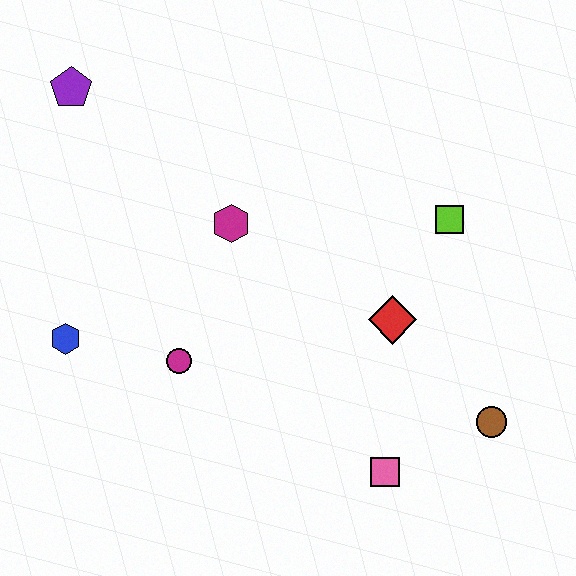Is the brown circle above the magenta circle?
No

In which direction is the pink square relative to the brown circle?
The pink square is to the left of the brown circle.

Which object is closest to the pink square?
The brown circle is closest to the pink square.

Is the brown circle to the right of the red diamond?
Yes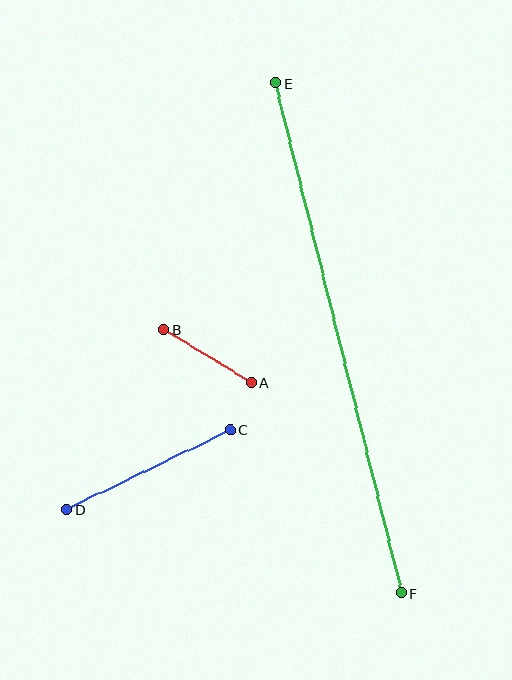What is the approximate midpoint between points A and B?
The midpoint is at approximately (208, 356) pixels.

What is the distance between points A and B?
The distance is approximately 102 pixels.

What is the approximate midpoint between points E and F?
The midpoint is at approximately (339, 338) pixels.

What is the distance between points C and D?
The distance is approximately 182 pixels.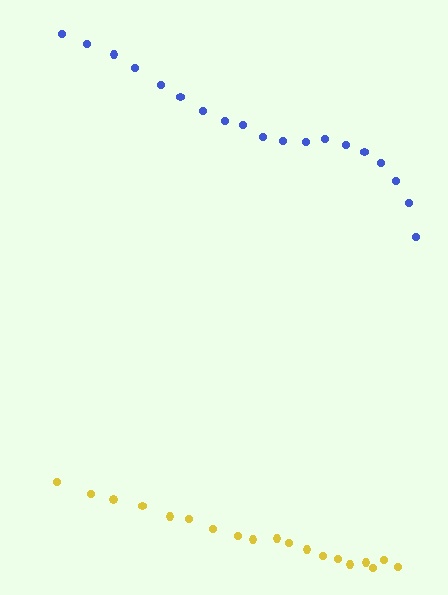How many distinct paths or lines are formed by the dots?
There are 2 distinct paths.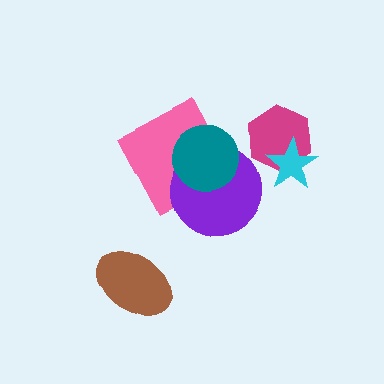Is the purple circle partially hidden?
Yes, it is partially covered by another shape.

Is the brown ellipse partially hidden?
No, no other shape covers it.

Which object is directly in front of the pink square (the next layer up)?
The purple circle is directly in front of the pink square.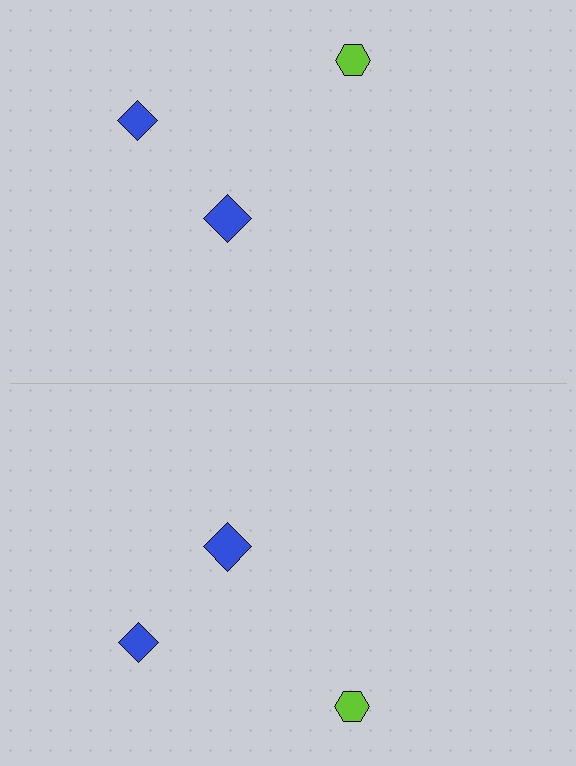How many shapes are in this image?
There are 6 shapes in this image.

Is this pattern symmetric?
Yes, this pattern has bilateral (reflection) symmetry.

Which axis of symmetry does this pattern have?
The pattern has a horizontal axis of symmetry running through the center of the image.